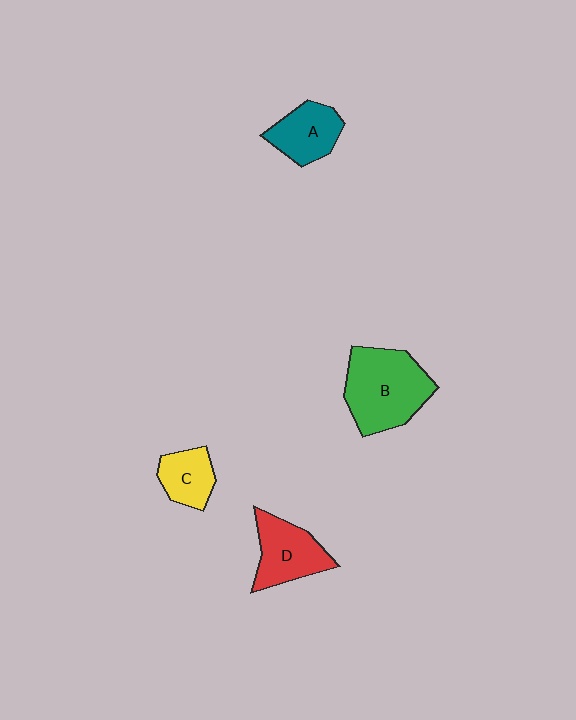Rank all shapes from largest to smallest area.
From largest to smallest: B (green), D (red), A (teal), C (yellow).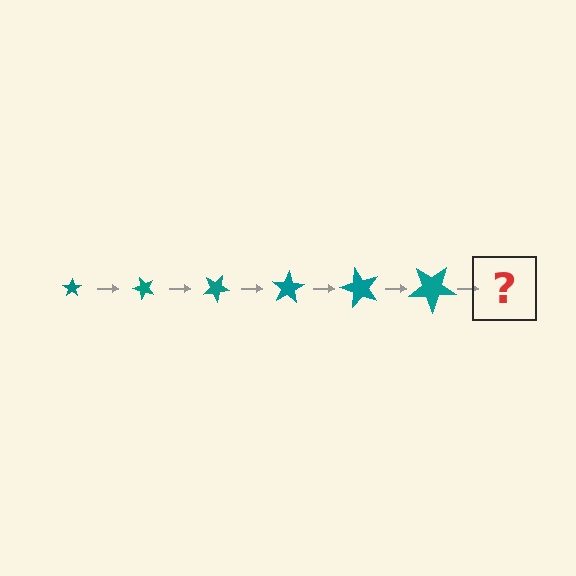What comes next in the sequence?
The next element should be a star, larger than the previous one and rotated 300 degrees from the start.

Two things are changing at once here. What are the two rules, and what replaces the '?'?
The two rules are that the star grows larger each step and it rotates 50 degrees each step. The '?' should be a star, larger than the previous one and rotated 300 degrees from the start.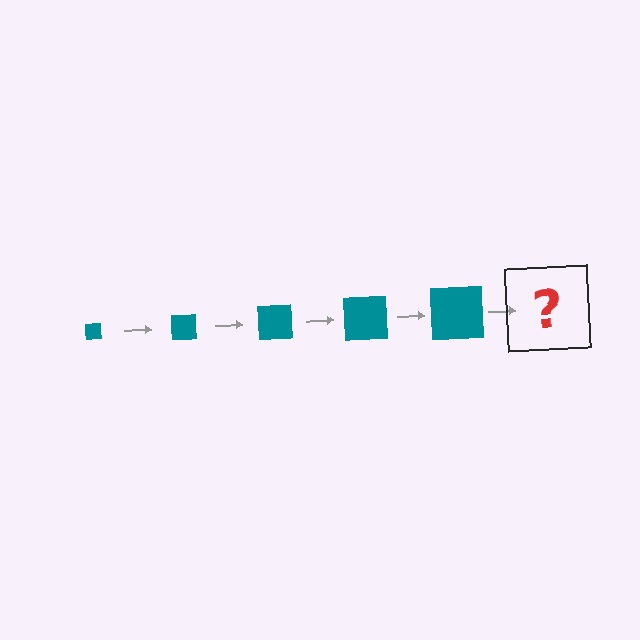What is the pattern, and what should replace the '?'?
The pattern is that the square gets progressively larger each step. The '?' should be a teal square, larger than the previous one.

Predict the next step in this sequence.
The next step is a teal square, larger than the previous one.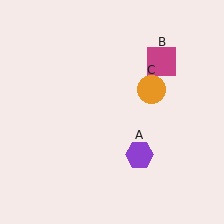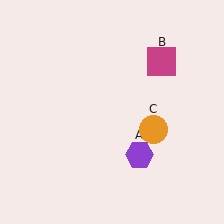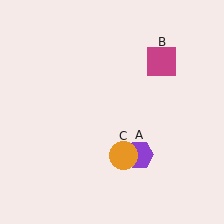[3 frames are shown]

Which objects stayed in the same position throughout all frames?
Purple hexagon (object A) and magenta square (object B) remained stationary.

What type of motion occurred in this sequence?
The orange circle (object C) rotated clockwise around the center of the scene.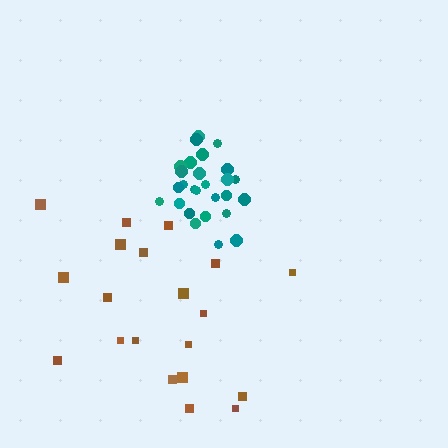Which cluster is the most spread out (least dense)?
Brown.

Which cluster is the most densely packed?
Teal.